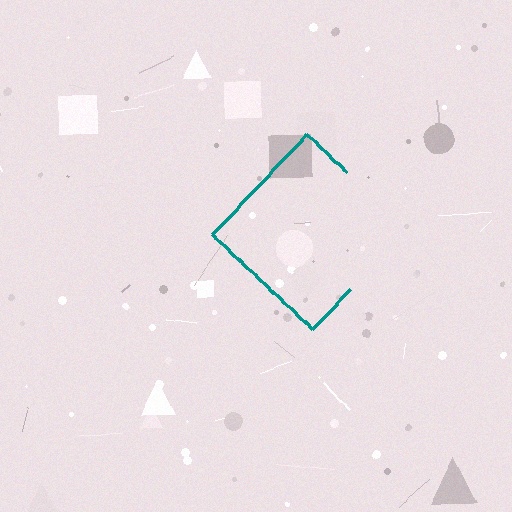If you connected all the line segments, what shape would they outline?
They would outline a diamond.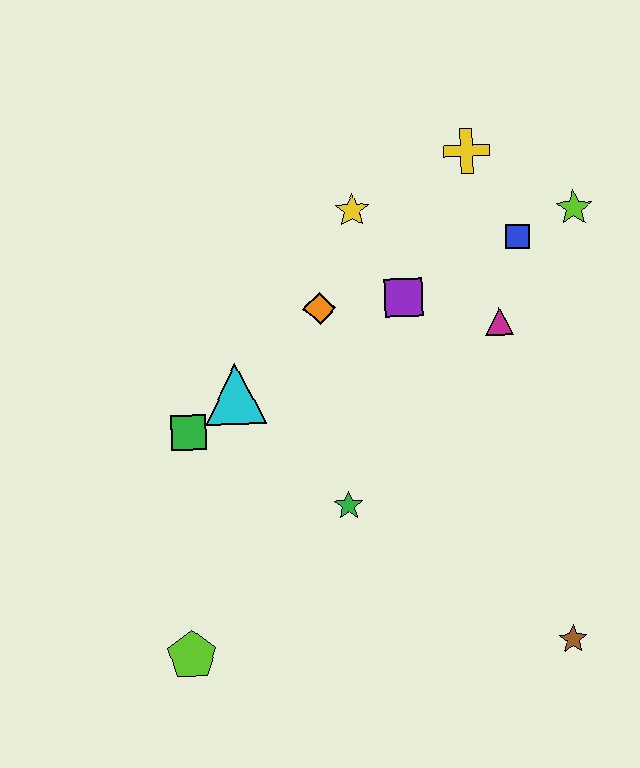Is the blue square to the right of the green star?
Yes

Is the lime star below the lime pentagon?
No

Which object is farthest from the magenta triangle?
The lime pentagon is farthest from the magenta triangle.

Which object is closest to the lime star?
The blue square is closest to the lime star.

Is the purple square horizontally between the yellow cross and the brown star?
No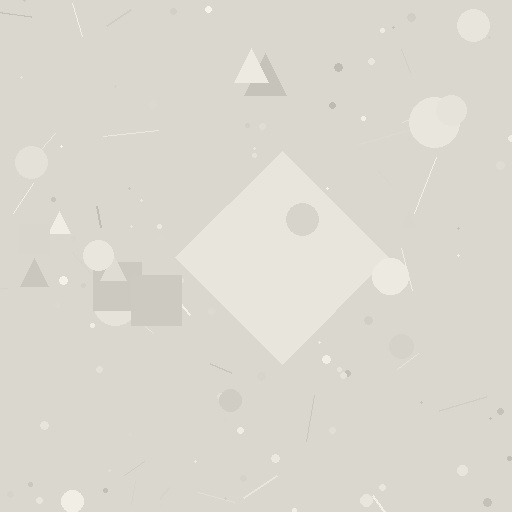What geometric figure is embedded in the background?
A diamond is embedded in the background.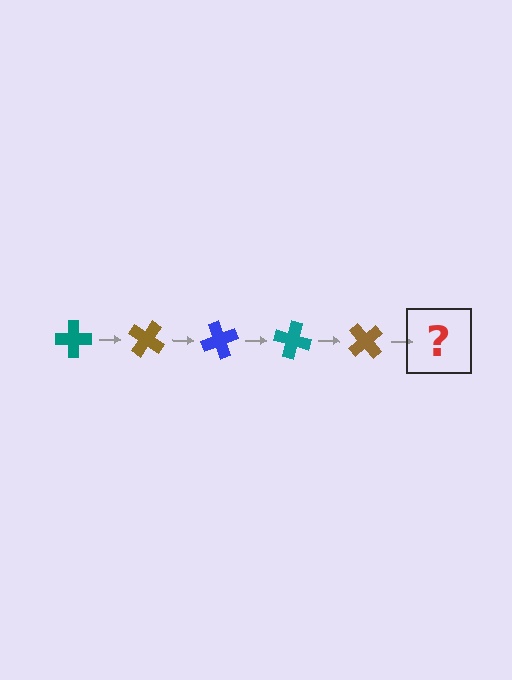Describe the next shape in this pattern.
It should be a blue cross, rotated 175 degrees from the start.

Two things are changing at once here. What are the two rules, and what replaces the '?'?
The two rules are that it rotates 35 degrees each step and the color cycles through teal, brown, and blue. The '?' should be a blue cross, rotated 175 degrees from the start.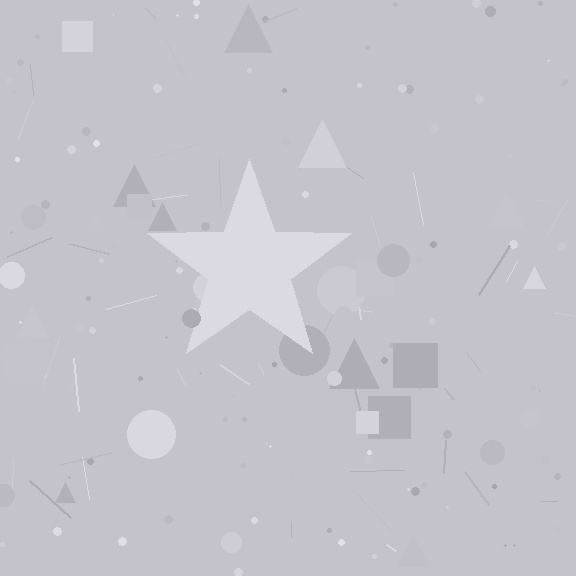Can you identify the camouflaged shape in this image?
The camouflaged shape is a star.